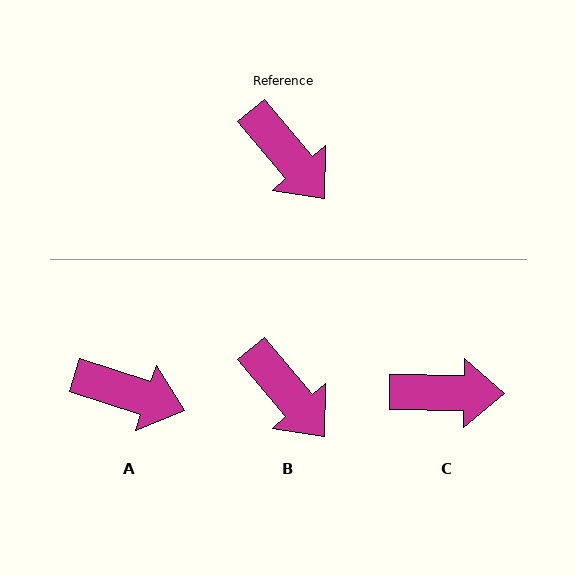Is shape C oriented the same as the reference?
No, it is off by about 49 degrees.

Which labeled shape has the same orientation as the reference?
B.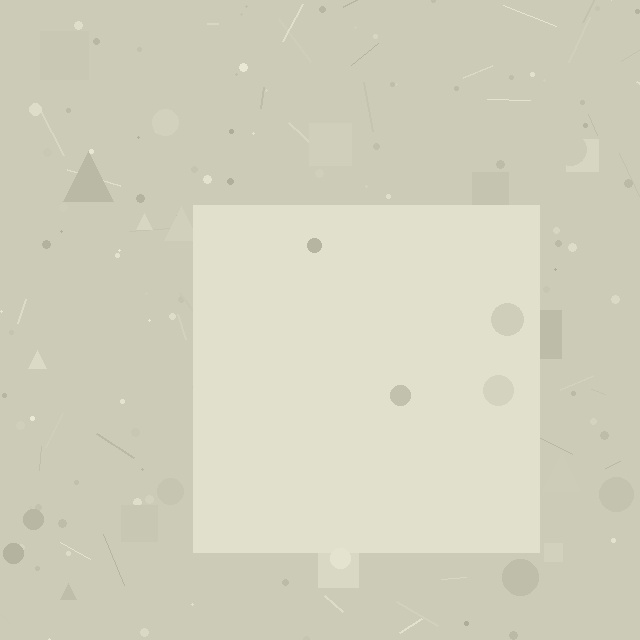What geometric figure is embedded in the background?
A square is embedded in the background.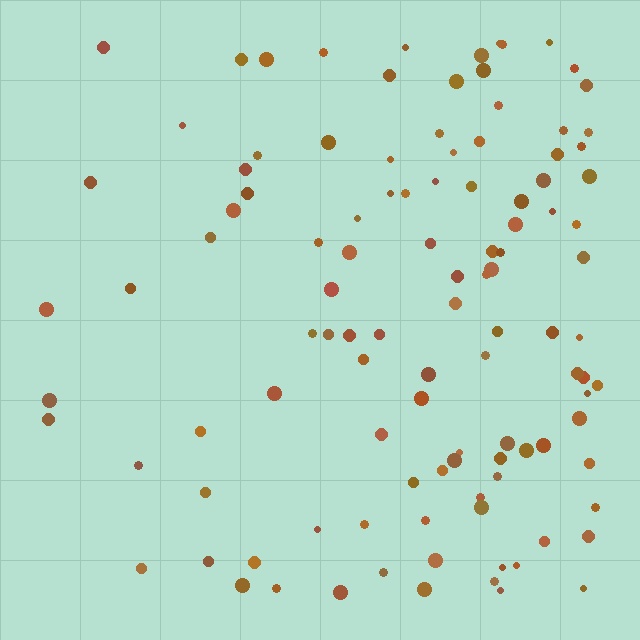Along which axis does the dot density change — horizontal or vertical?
Horizontal.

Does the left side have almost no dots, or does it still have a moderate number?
Still a moderate number, just noticeably fewer than the right.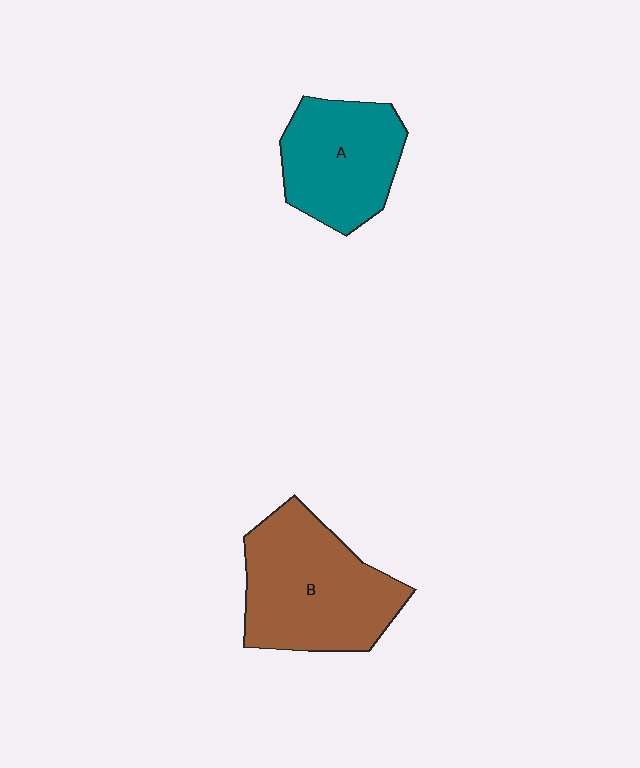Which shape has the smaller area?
Shape A (teal).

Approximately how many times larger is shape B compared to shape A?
Approximately 1.3 times.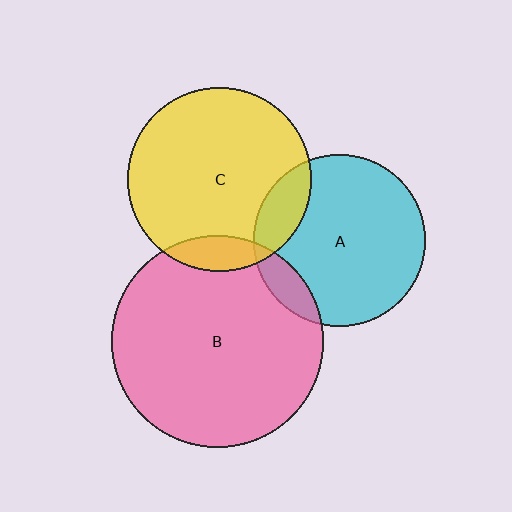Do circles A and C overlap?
Yes.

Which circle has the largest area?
Circle B (pink).